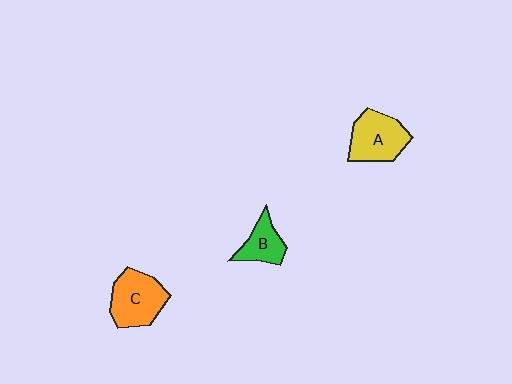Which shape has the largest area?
Shape C (orange).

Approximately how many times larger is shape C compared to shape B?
Approximately 1.6 times.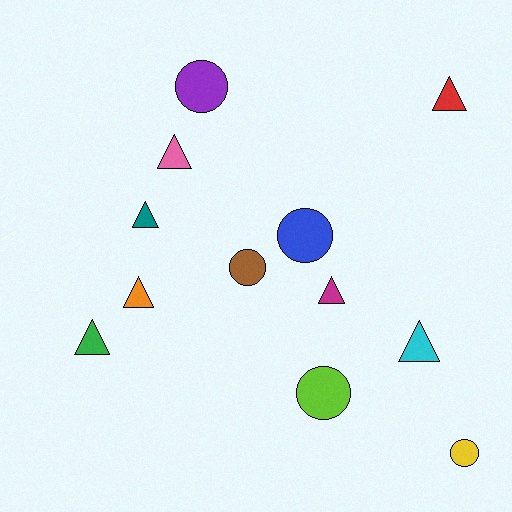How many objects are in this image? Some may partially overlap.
There are 12 objects.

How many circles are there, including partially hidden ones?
There are 5 circles.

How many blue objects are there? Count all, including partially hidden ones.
There is 1 blue object.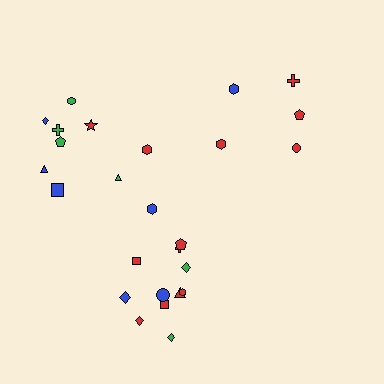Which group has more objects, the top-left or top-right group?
The top-left group.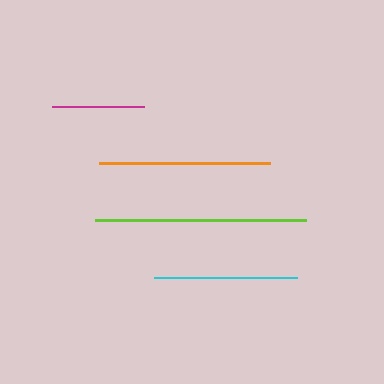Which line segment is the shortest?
The magenta line is the shortest at approximately 92 pixels.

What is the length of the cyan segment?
The cyan segment is approximately 144 pixels long.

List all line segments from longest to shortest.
From longest to shortest: lime, orange, cyan, magenta.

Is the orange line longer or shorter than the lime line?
The lime line is longer than the orange line.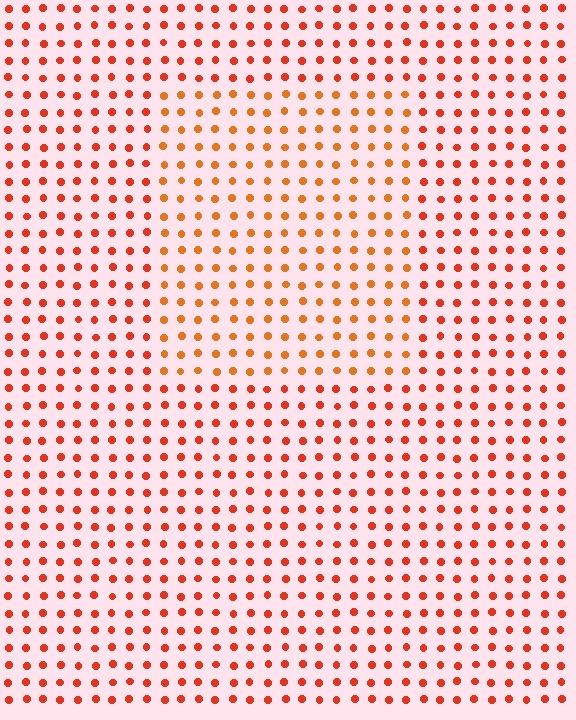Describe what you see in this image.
The image is filled with small red elements in a uniform arrangement. A rectangle-shaped region is visible where the elements are tinted to a slightly different hue, forming a subtle color boundary.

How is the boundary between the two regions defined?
The boundary is defined purely by a slight shift in hue (about 20 degrees). Spacing, size, and orientation are identical on both sides.